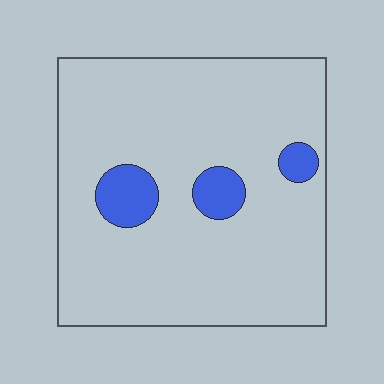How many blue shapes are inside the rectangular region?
3.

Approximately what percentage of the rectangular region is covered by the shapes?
Approximately 10%.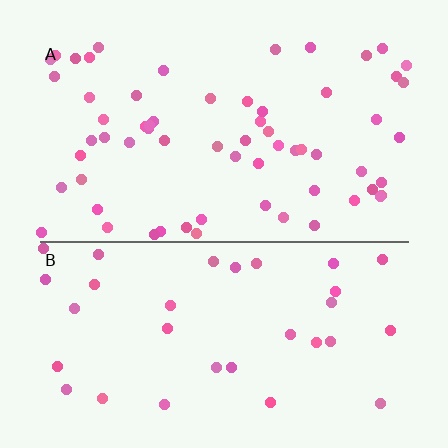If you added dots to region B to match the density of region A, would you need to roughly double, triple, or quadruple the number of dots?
Approximately double.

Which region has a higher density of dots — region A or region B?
A (the top).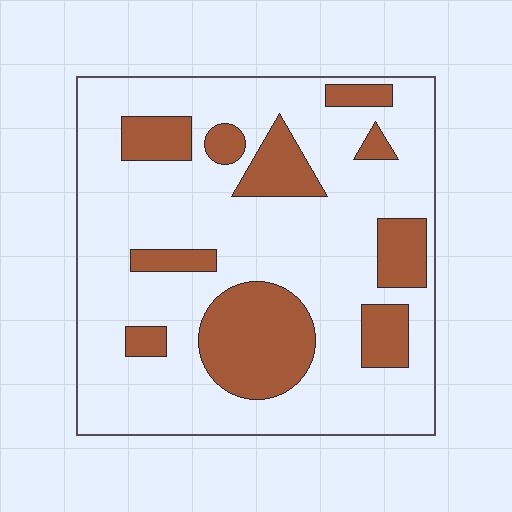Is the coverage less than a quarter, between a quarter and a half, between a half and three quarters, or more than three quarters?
Less than a quarter.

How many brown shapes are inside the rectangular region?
10.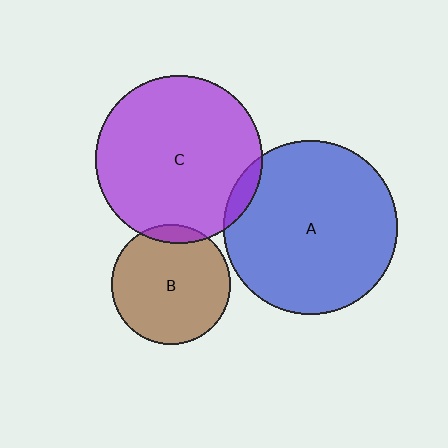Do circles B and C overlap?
Yes.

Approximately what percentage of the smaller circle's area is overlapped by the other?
Approximately 10%.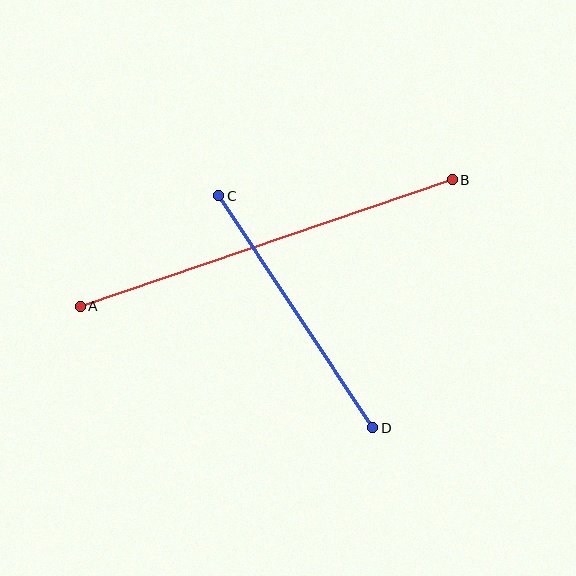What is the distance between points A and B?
The distance is approximately 393 pixels.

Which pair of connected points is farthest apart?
Points A and B are farthest apart.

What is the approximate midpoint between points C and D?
The midpoint is at approximately (296, 312) pixels.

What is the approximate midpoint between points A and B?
The midpoint is at approximately (266, 243) pixels.